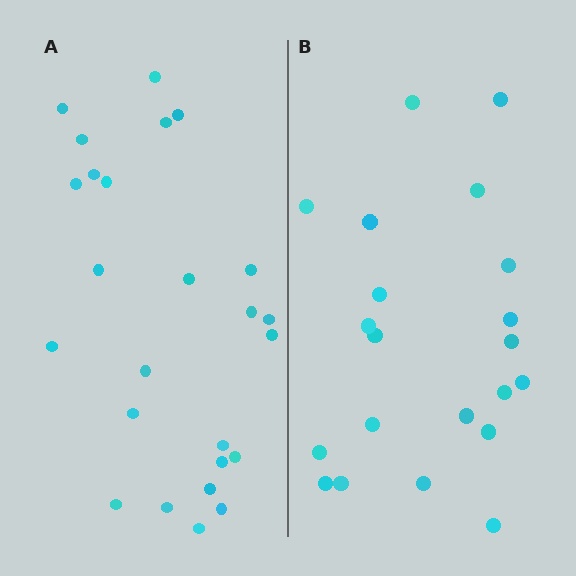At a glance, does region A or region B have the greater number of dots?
Region A (the left region) has more dots.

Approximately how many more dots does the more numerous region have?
Region A has about 4 more dots than region B.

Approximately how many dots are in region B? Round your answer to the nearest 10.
About 20 dots. (The exact count is 21, which rounds to 20.)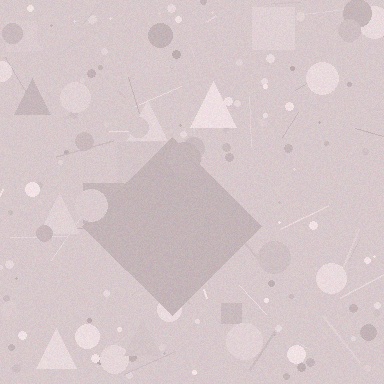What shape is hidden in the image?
A diamond is hidden in the image.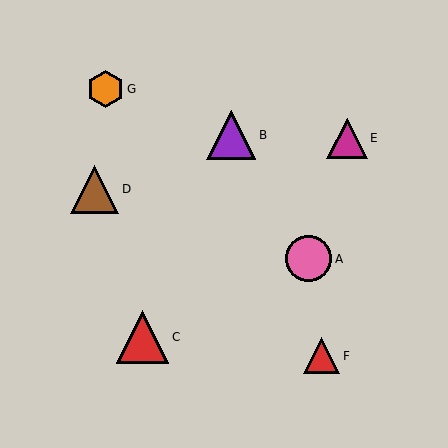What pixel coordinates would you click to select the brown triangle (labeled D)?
Click at (95, 189) to select the brown triangle D.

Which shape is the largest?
The red triangle (labeled C) is the largest.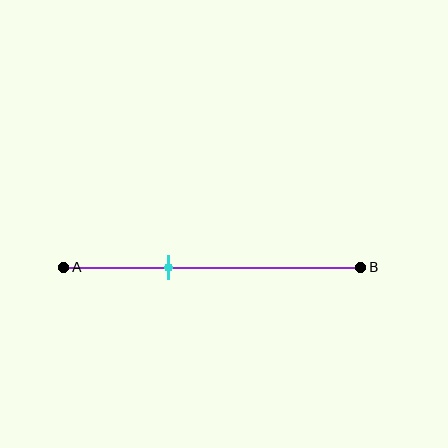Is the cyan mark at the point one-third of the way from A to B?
Yes, the mark is approximately at the one-third point.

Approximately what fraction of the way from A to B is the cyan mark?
The cyan mark is approximately 35% of the way from A to B.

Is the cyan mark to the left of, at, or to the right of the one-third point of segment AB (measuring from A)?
The cyan mark is approximately at the one-third point of segment AB.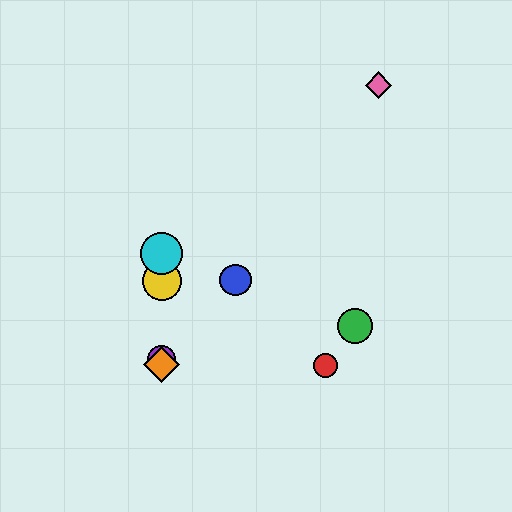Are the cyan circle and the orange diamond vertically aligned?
Yes, both are at x≈162.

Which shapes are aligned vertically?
The yellow circle, the purple circle, the orange diamond, the cyan circle are aligned vertically.